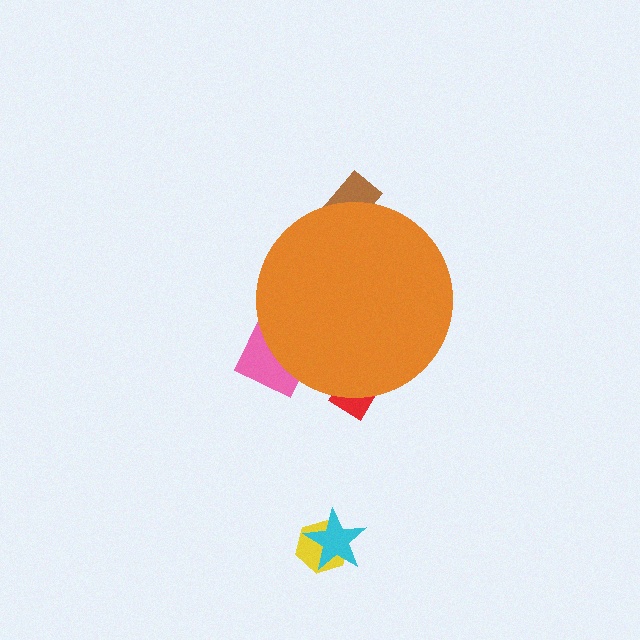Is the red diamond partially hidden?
Yes, the red diamond is partially hidden behind the orange circle.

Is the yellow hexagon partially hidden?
No, the yellow hexagon is fully visible.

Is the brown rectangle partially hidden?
Yes, the brown rectangle is partially hidden behind the orange circle.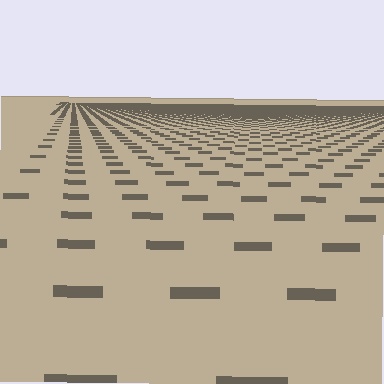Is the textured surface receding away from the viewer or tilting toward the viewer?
The surface is receding away from the viewer. Texture elements get smaller and denser toward the top.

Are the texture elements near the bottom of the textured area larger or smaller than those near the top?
Larger. Near the bottom, elements are closer to the viewer and appear at a bigger on-screen size.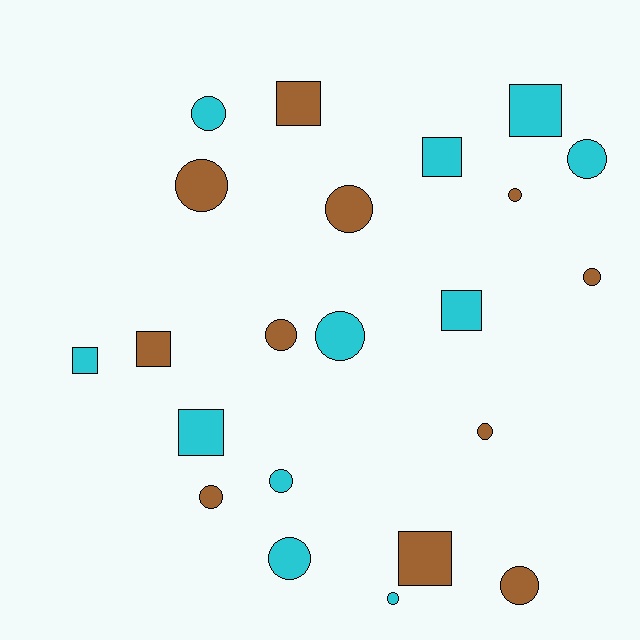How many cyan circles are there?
There are 6 cyan circles.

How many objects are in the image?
There are 22 objects.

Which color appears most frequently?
Brown, with 11 objects.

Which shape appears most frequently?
Circle, with 14 objects.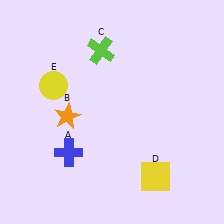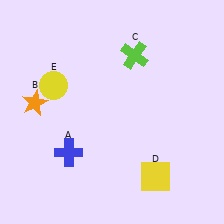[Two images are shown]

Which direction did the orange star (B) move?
The orange star (B) moved left.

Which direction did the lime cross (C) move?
The lime cross (C) moved right.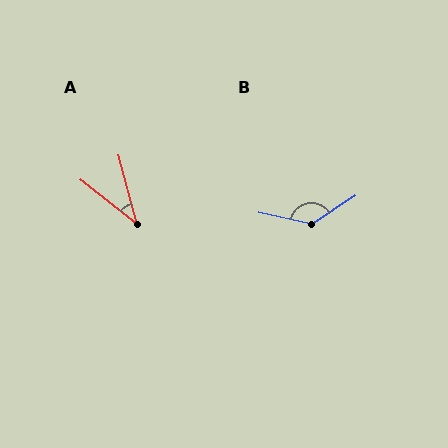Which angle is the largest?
B, at approximately 133 degrees.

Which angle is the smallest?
A, at approximately 37 degrees.